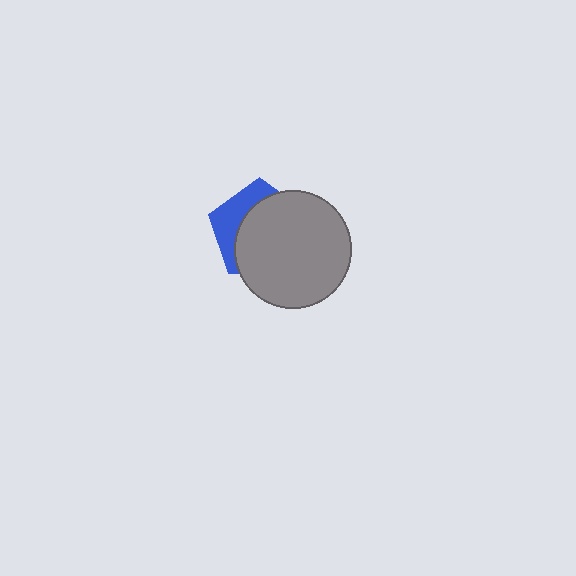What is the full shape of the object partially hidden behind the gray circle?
The partially hidden object is a blue pentagon.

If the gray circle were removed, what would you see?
You would see the complete blue pentagon.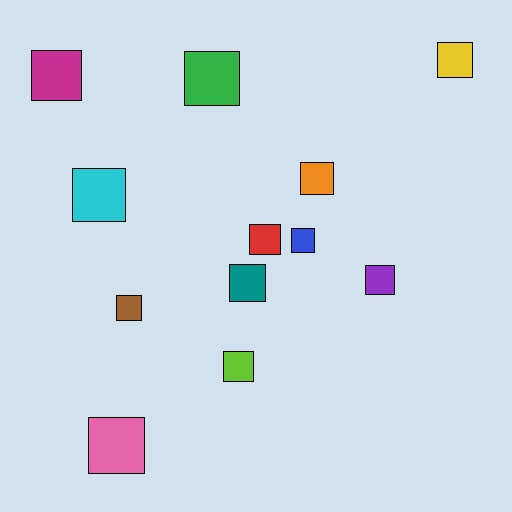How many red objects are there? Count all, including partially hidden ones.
There is 1 red object.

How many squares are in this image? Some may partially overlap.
There are 12 squares.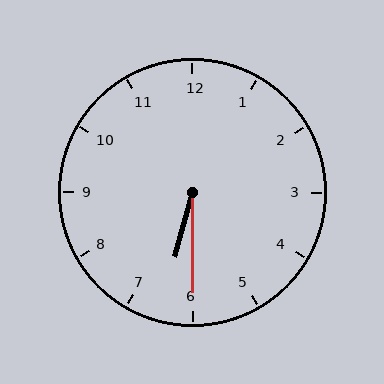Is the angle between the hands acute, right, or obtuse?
It is acute.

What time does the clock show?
6:30.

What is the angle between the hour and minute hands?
Approximately 15 degrees.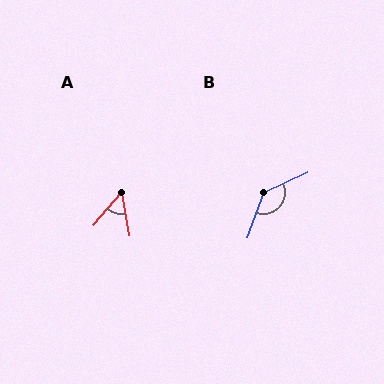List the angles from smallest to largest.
A (50°), B (135°).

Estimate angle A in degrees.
Approximately 50 degrees.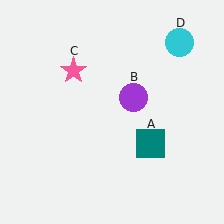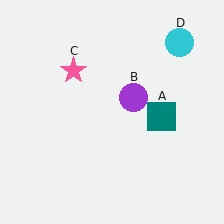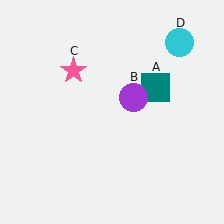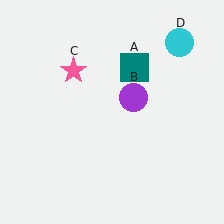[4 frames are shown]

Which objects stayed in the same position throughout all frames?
Purple circle (object B) and pink star (object C) and cyan circle (object D) remained stationary.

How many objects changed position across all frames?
1 object changed position: teal square (object A).